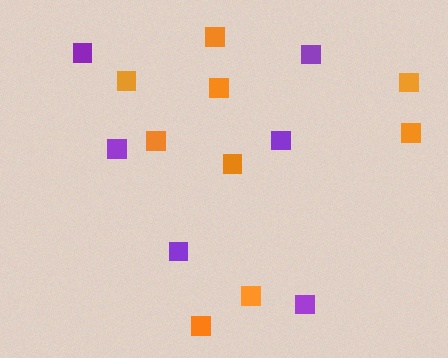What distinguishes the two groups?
There are 2 groups: one group of purple squares (6) and one group of orange squares (9).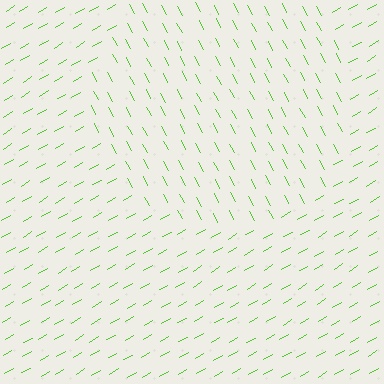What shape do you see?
I see a circle.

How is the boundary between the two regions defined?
The boundary is defined purely by a change in line orientation (approximately 88 degrees difference). All lines are the same color and thickness.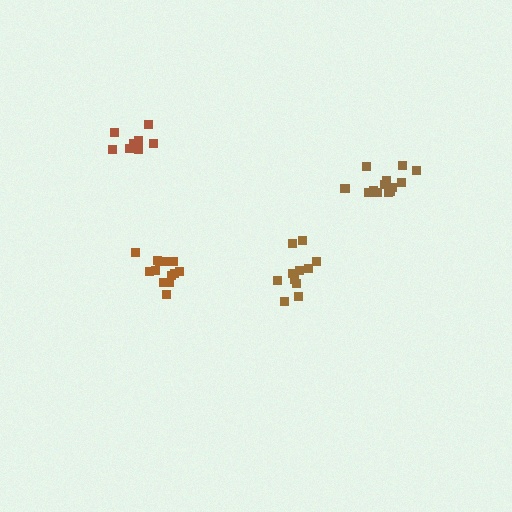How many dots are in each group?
Group 1: 11 dots, Group 2: 8 dots, Group 3: 13 dots, Group 4: 13 dots (45 total).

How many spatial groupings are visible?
There are 4 spatial groupings.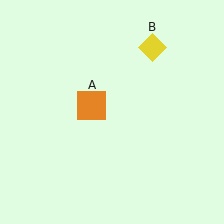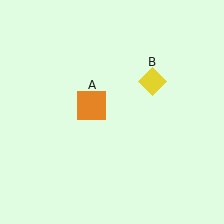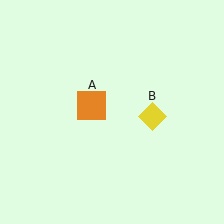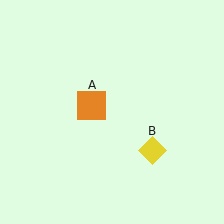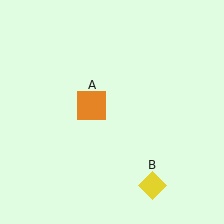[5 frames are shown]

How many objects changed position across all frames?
1 object changed position: yellow diamond (object B).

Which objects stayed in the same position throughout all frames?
Orange square (object A) remained stationary.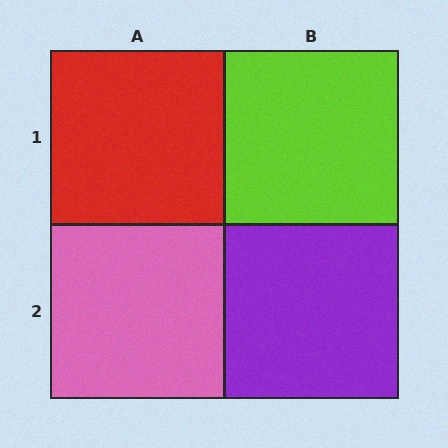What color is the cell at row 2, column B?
Purple.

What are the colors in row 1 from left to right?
Red, lime.